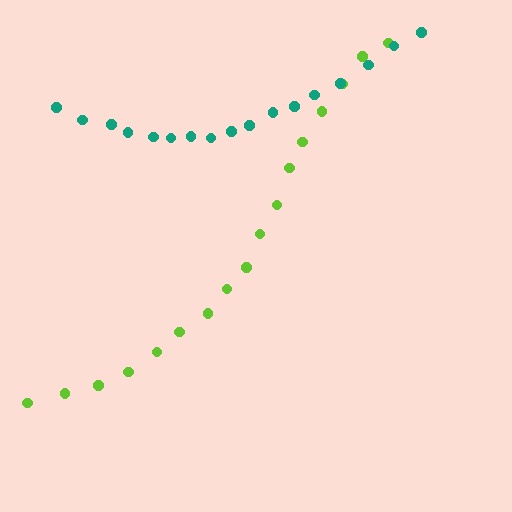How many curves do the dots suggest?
There are 2 distinct paths.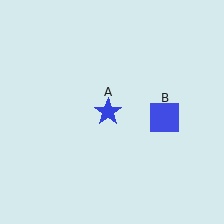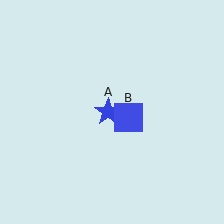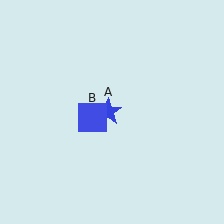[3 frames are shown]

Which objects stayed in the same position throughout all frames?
Blue star (object A) remained stationary.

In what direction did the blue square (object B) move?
The blue square (object B) moved left.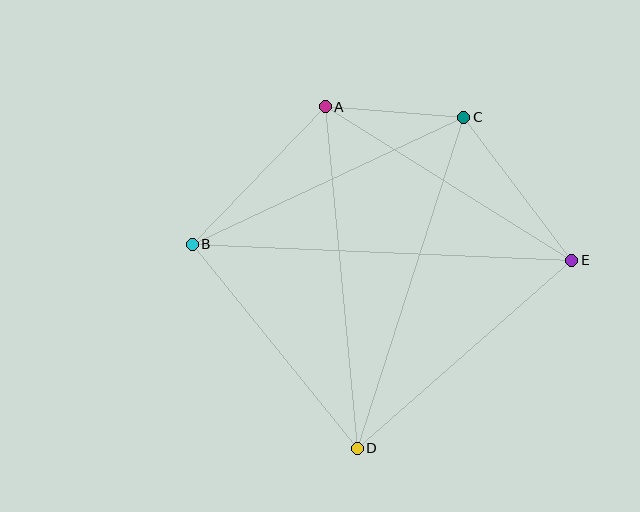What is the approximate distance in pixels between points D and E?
The distance between D and E is approximately 285 pixels.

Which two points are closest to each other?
Points A and C are closest to each other.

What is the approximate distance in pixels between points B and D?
The distance between B and D is approximately 262 pixels.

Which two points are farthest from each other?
Points B and E are farthest from each other.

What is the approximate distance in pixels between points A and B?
The distance between A and B is approximately 191 pixels.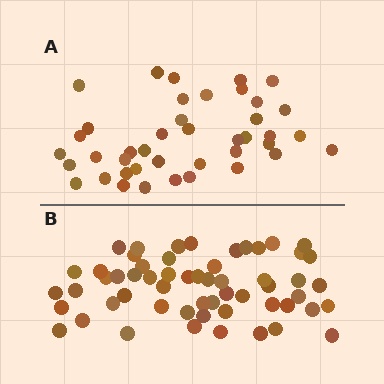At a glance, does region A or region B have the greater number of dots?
Region B (the bottom region) has more dots.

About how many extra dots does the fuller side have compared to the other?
Region B has approximately 15 more dots than region A.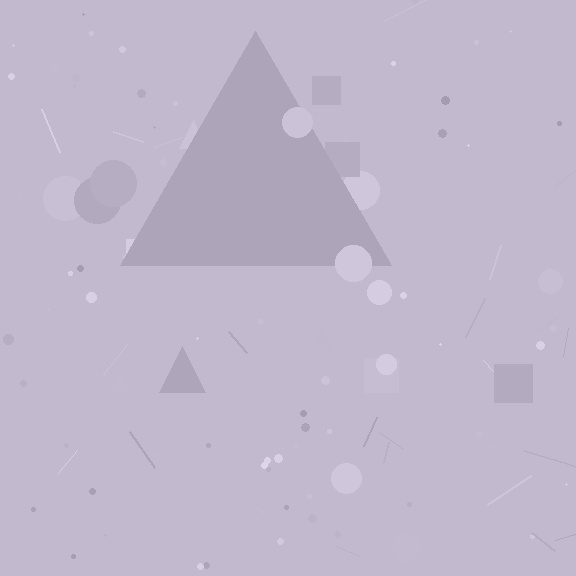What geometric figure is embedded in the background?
A triangle is embedded in the background.